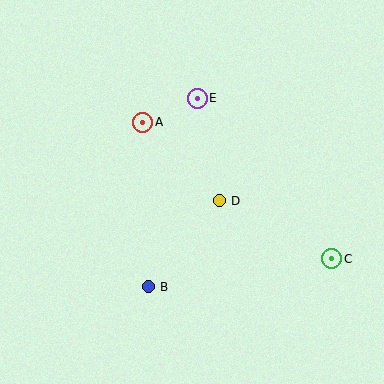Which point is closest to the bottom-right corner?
Point C is closest to the bottom-right corner.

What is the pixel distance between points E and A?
The distance between E and A is 60 pixels.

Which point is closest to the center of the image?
Point D at (219, 201) is closest to the center.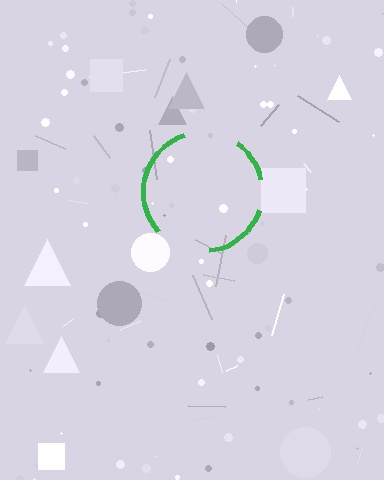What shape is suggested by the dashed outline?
The dashed outline suggests a circle.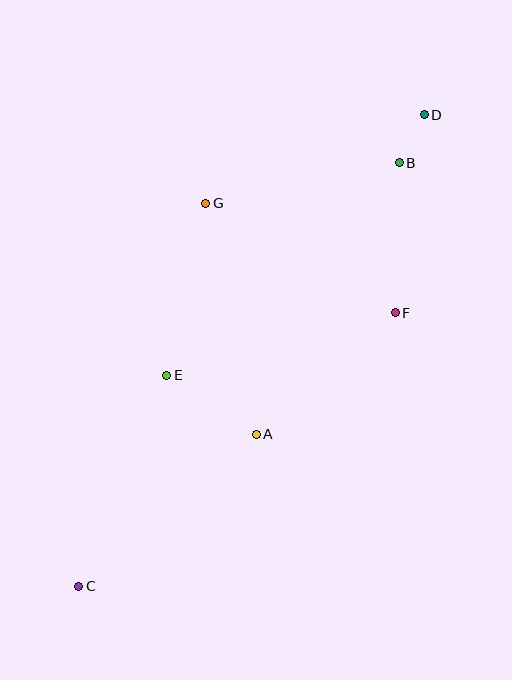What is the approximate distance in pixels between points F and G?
The distance between F and G is approximately 219 pixels.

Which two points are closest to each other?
Points B and D are closest to each other.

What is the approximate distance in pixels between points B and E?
The distance between B and E is approximately 315 pixels.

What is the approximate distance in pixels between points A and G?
The distance between A and G is approximately 237 pixels.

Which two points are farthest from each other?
Points C and D are farthest from each other.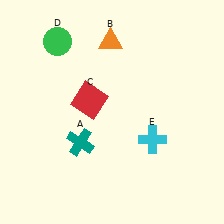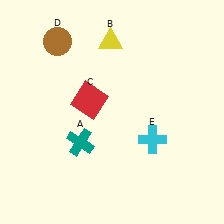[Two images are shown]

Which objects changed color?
B changed from orange to yellow. D changed from green to brown.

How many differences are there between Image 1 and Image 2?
There are 2 differences between the two images.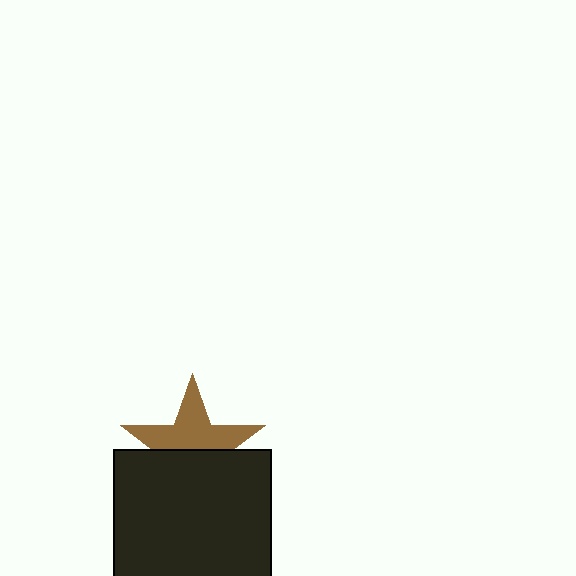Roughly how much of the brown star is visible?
About half of it is visible (roughly 54%).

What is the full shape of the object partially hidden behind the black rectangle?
The partially hidden object is a brown star.